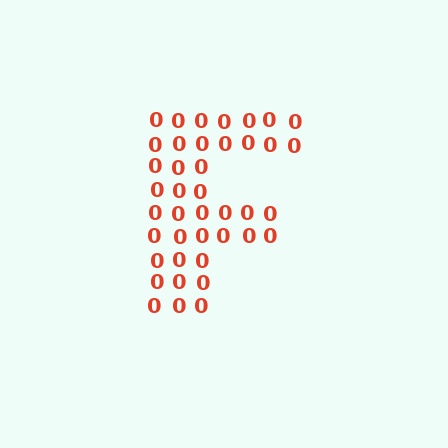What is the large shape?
The large shape is the letter F.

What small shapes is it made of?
It is made of small digit 0's.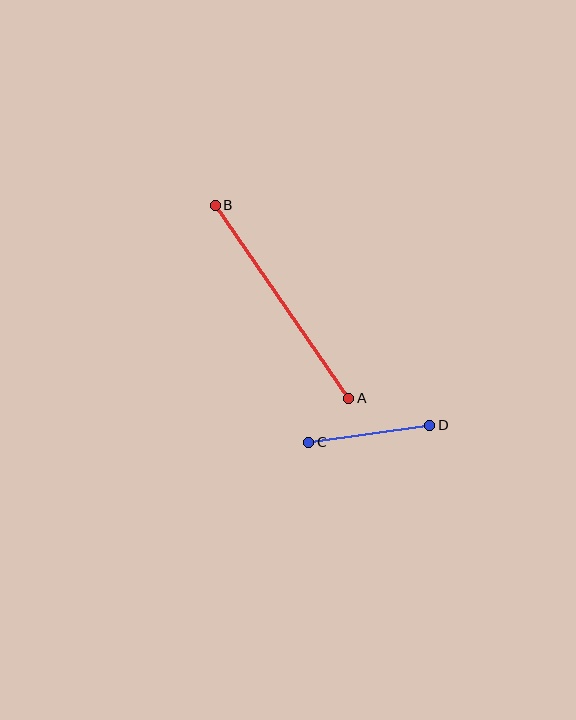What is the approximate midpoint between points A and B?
The midpoint is at approximately (282, 302) pixels.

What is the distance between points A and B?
The distance is approximately 234 pixels.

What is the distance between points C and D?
The distance is approximately 122 pixels.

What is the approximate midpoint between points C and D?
The midpoint is at approximately (369, 434) pixels.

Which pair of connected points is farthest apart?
Points A and B are farthest apart.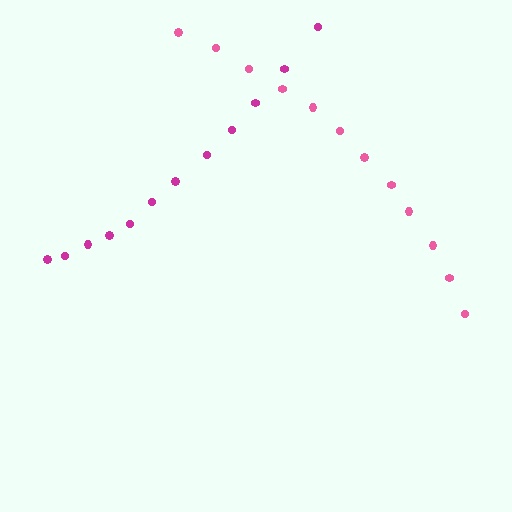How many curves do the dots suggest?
There are 2 distinct paths.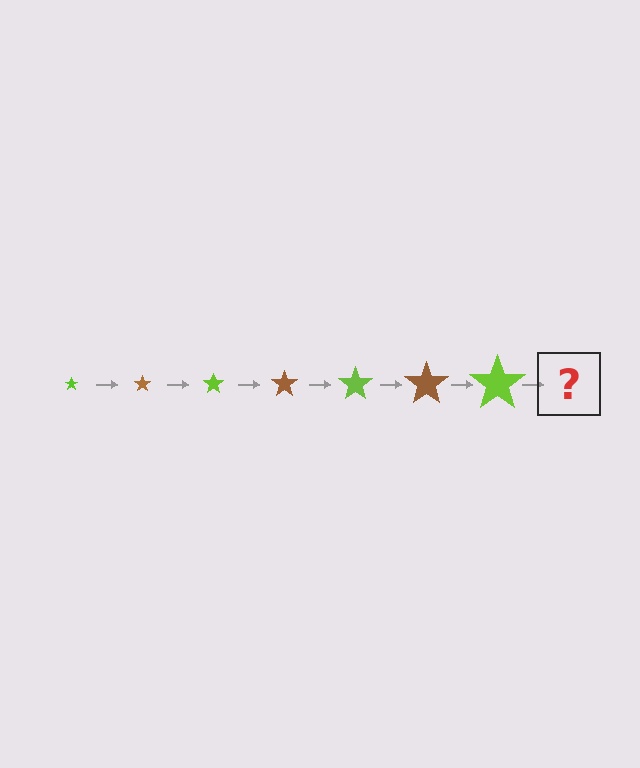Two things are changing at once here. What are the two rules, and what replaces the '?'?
The two rules are that the star grows larger each step and the color cycles through lime and brown. The '?' should be a brown star, larger than the previous one.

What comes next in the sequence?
The next element should be a brown star, larger than the previous one.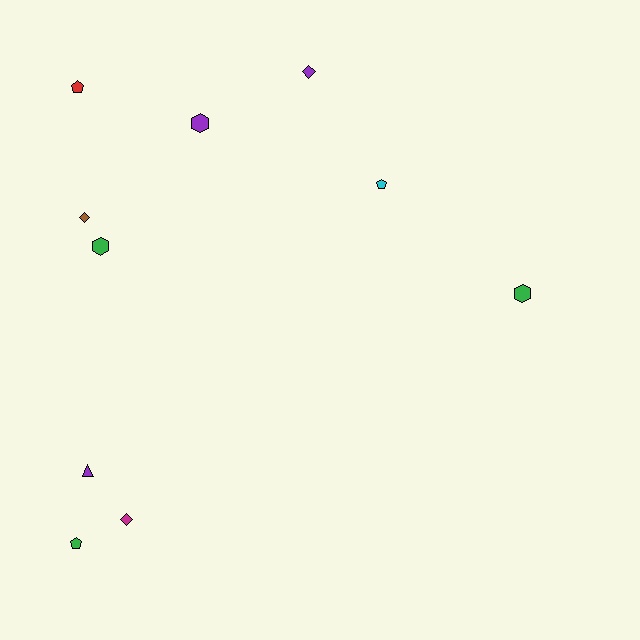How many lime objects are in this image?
There are no lime objects.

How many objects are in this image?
There are 10 objects.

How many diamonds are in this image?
There are 3 diamonds.